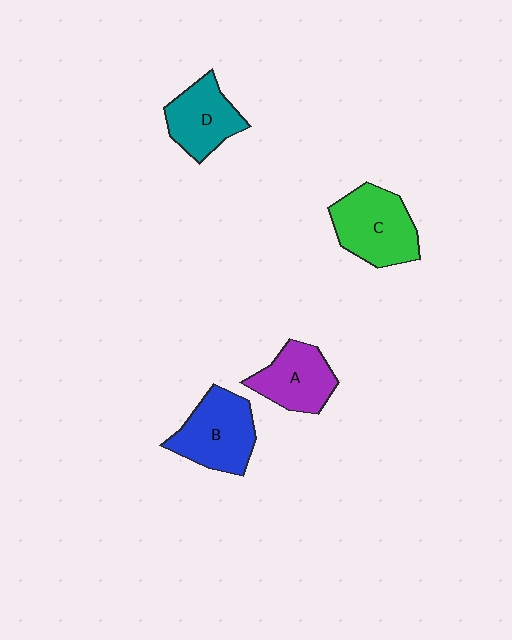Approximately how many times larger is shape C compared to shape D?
Approximately 1.3 times.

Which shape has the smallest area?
Shape A (purple).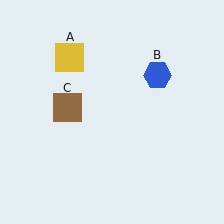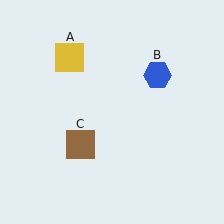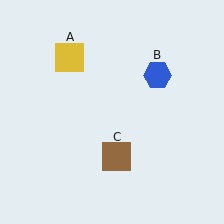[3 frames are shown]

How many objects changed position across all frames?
1 object changed position: brown square (object C).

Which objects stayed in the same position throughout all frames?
Yellow square (object A) and blue hexagon (object B) remained stationary.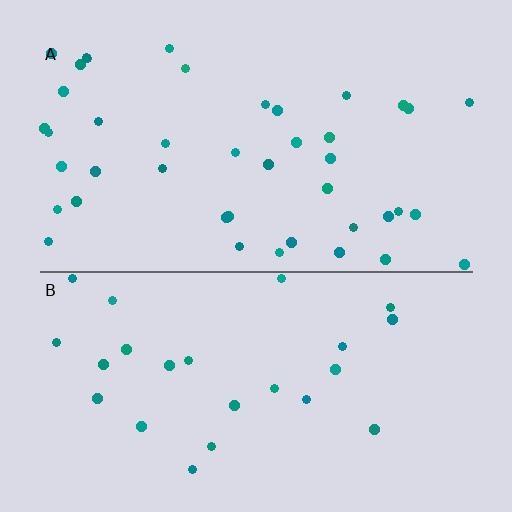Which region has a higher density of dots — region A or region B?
A (the top).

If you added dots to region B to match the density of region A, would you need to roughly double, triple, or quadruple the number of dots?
Approximately double.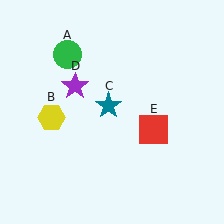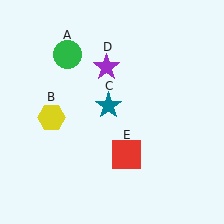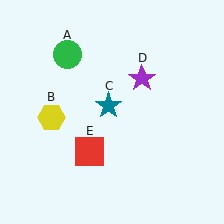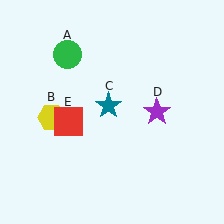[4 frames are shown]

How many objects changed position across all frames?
2 objects changed position: purple star (object D), red square (object E).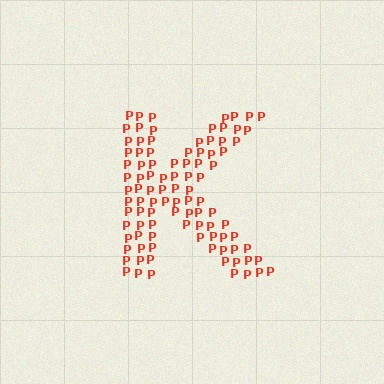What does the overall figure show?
The overall figure shows the letter K.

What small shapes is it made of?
It is made of small letter P's.